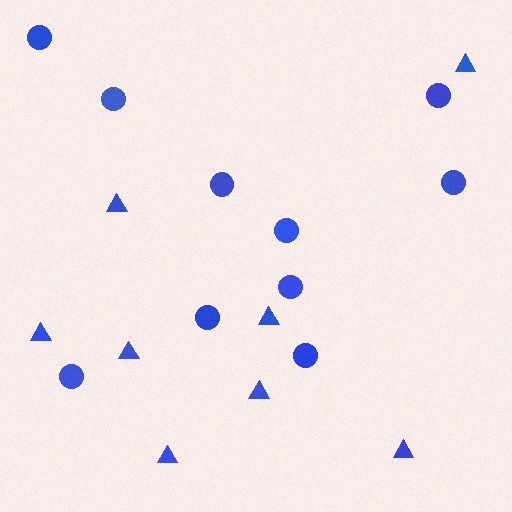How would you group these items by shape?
There are 2 groups: one group of circles (10) and one group of triangles (8).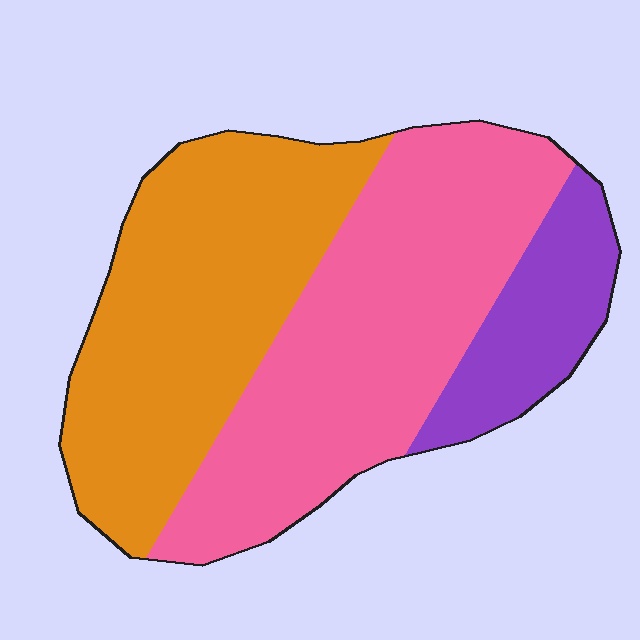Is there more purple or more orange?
Orange.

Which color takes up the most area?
Pink, at roughly 45%.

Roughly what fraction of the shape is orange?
Orange covers 41% of the shape.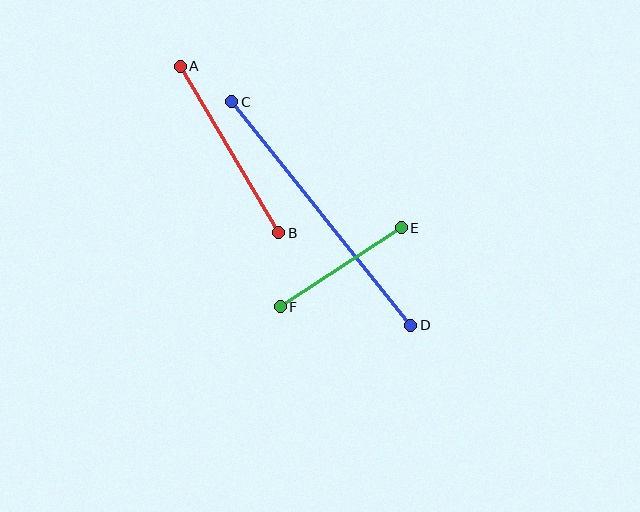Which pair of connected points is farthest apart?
Points C and D are farthest apart.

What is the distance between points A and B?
The distance is approximately 194 pixels.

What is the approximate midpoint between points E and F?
The midpoint is at approximately (341, 267) pixels.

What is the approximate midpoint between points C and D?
The midpoint is at approximately (321, 213) pixels.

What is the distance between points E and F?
The distance is approximately 145 pixels.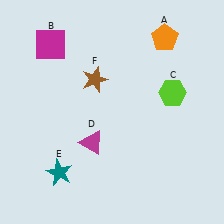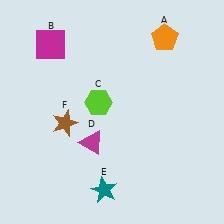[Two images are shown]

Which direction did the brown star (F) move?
The brown star (F) moved down.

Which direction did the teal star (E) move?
The teal star (E) moved right.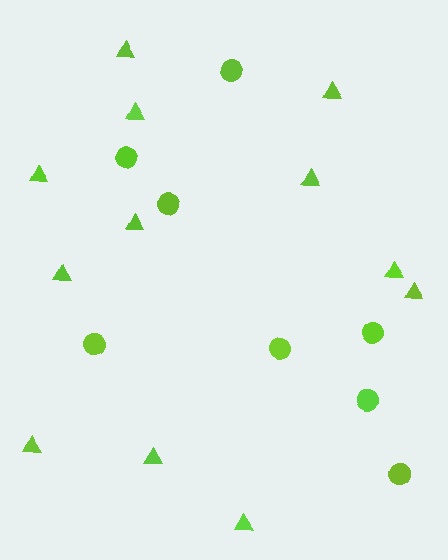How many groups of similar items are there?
There are 2 groups: one group of triangles (12) and one group of circles (8).